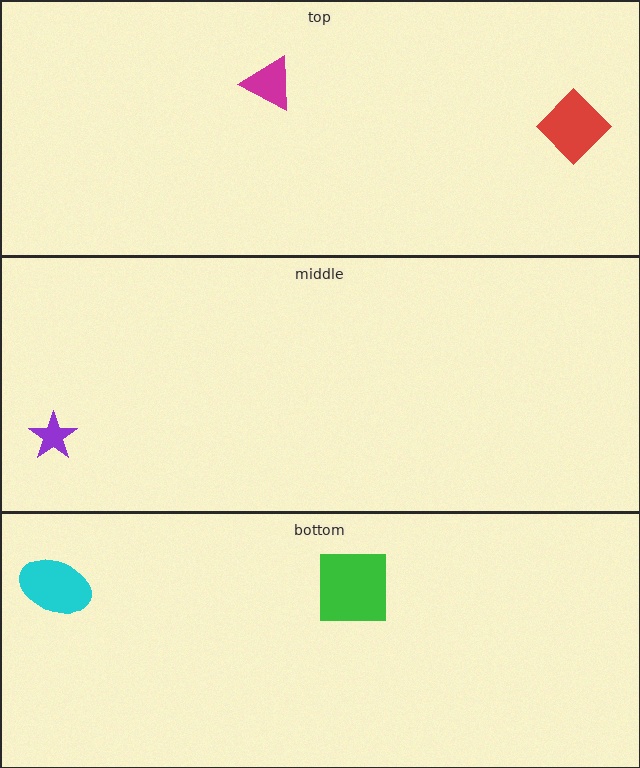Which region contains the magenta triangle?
The top region.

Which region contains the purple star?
The middle region.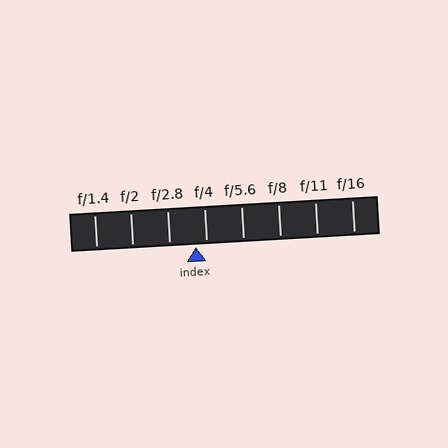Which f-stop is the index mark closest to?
The index mark is closest to f/4.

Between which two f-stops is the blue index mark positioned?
The index mark is between f/2.8 and f/4.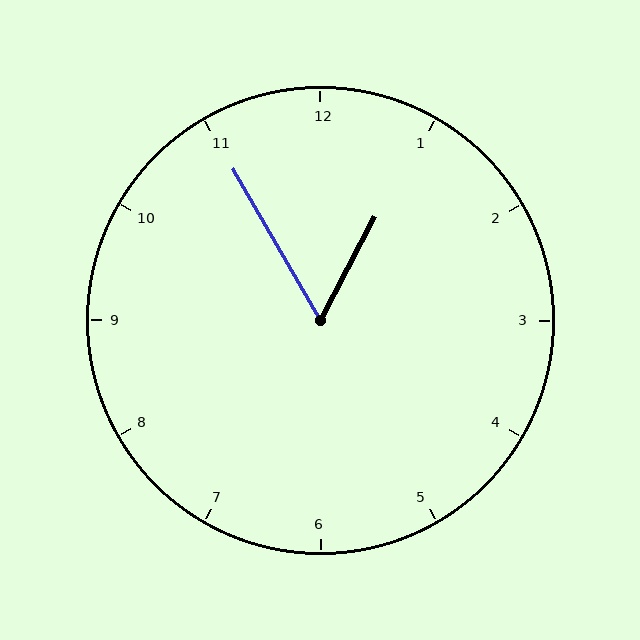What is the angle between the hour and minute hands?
Approximately 58 degrees.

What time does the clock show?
12:55.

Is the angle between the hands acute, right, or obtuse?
It is acute.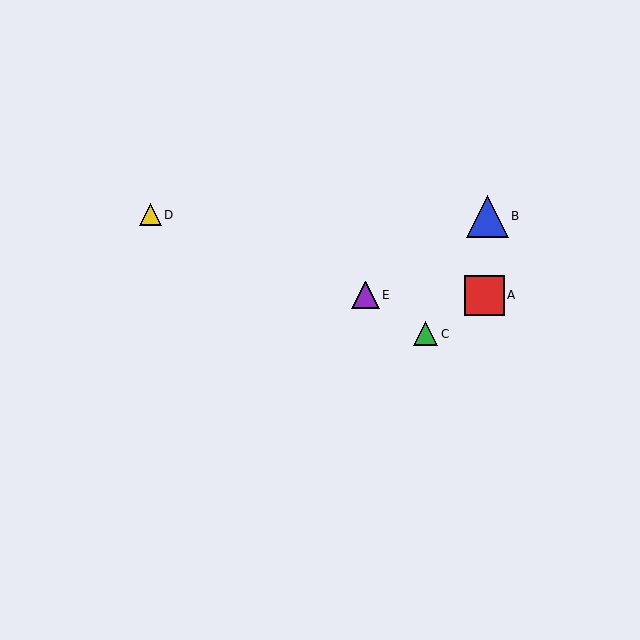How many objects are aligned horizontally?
2 objects (A, E) are aligned horizontally.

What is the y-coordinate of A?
Object A is at y≈295.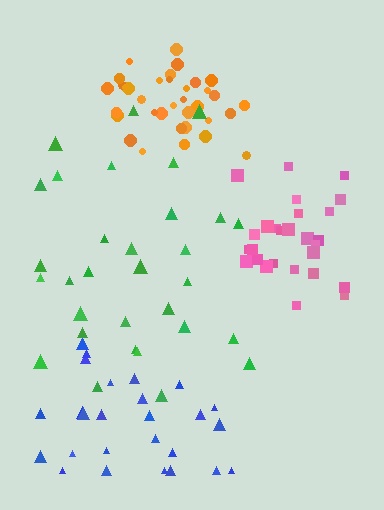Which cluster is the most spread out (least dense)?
Green.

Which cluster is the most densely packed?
Orange.